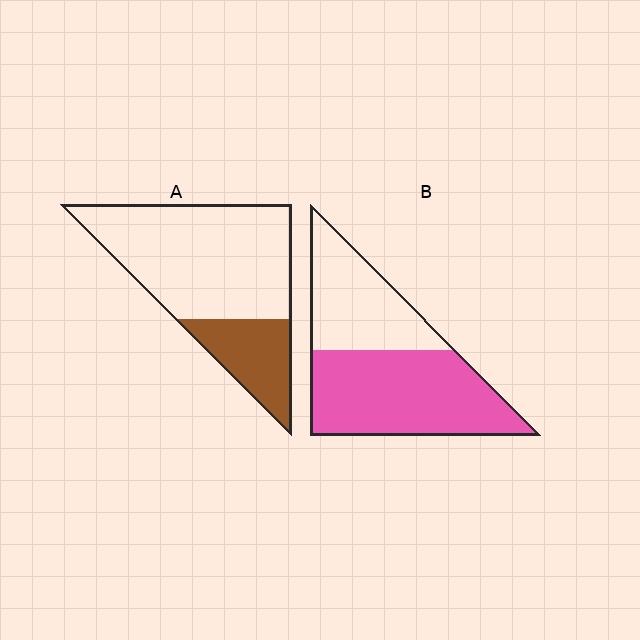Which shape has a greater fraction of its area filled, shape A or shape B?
Shape B.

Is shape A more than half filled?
No.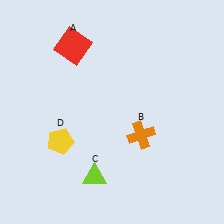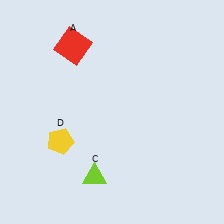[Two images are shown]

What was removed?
The orange cross (B) was removed in Image 2.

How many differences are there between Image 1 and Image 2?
There is 1 difference between the two images.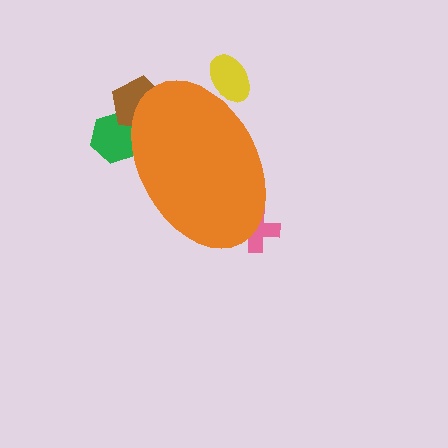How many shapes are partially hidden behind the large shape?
4 shapes are partially hidden.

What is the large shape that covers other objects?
An orange ellipse.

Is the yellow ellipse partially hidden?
Yes, the yellow ellipse is partially hidden behind the orange ellipse.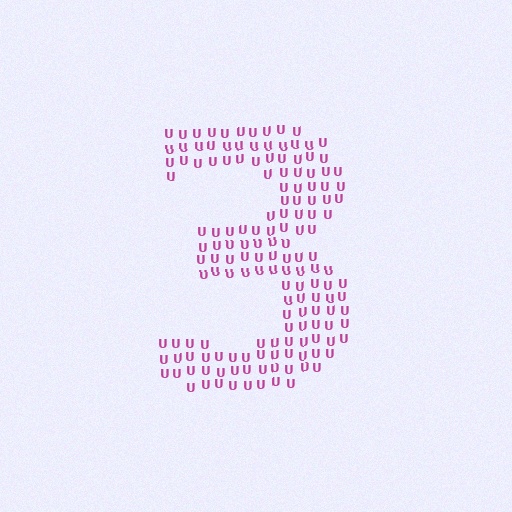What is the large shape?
The large shape is the digit 3.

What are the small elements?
The small elements are letter U's.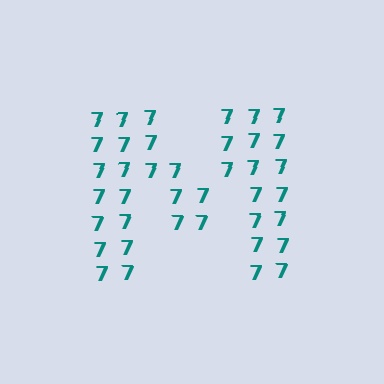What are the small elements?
The small elements are digit 7's.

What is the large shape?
The large shape is the letter M.